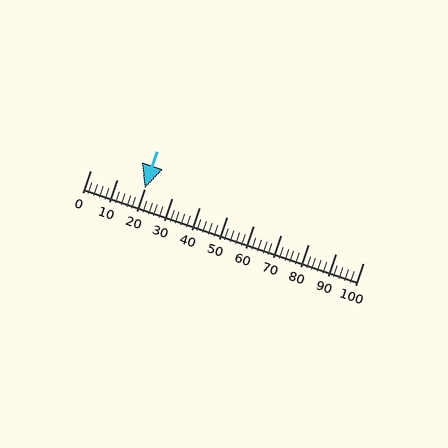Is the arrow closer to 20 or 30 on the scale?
The arrow is closer to 20.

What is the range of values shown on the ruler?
The ruler shows values from 0 to 100.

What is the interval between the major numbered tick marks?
The major tick marks are spaced 10 units apart.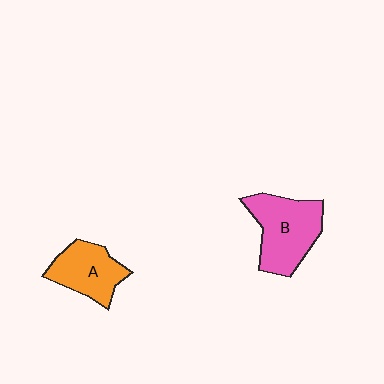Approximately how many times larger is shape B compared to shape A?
Approximately 1.3 times.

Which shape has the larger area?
Shape B (pink).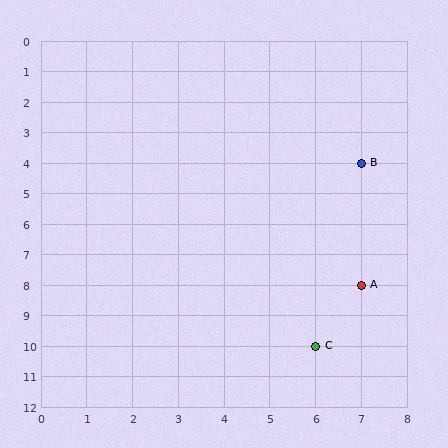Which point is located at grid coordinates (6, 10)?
Point C is at (6, 10).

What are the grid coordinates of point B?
Point B is at grid coordinates (7, 4).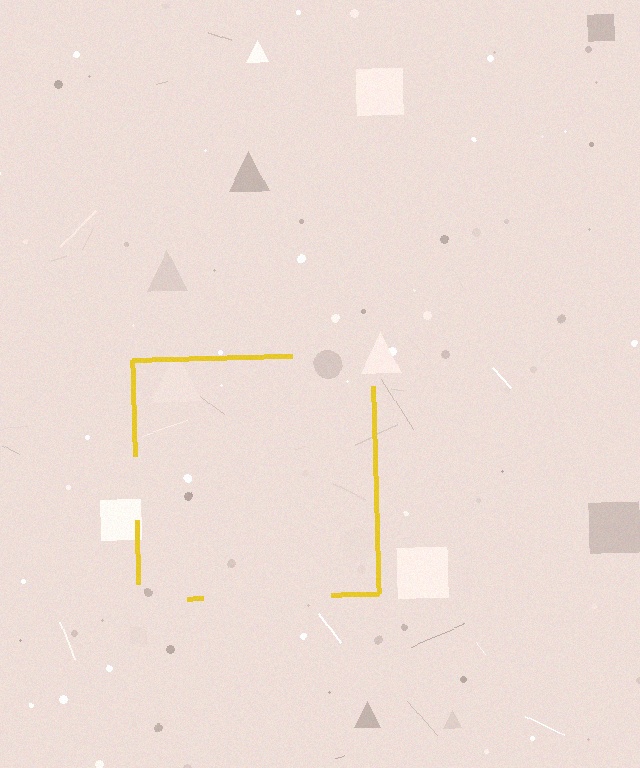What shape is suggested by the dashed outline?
The dashed outline suggests a square.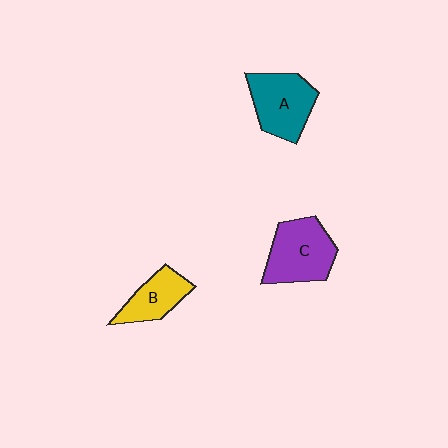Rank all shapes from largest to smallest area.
From largest to smallest: C (purple), A (teal), B (yellow).